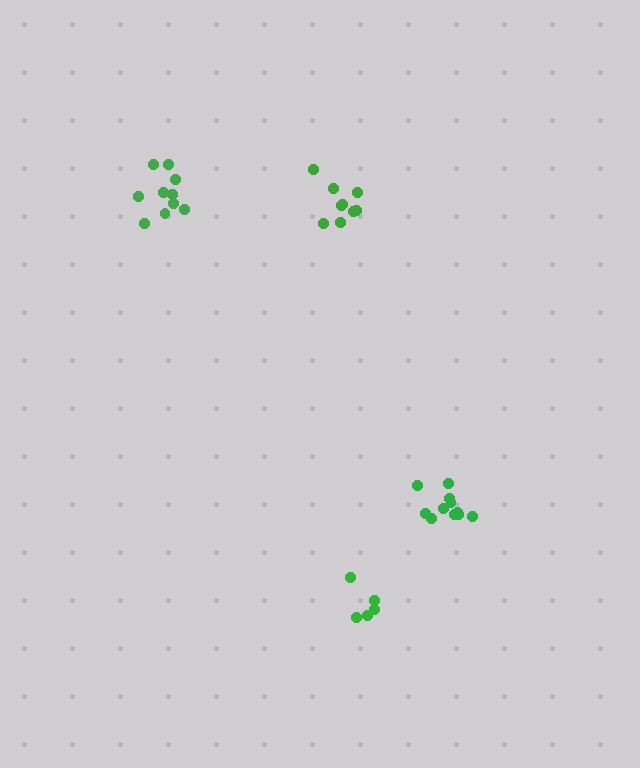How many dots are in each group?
Group 1: 11 dots, Group 2: 11 dots, Group 3: 9 dots, Group 4: 5 dots (36 total).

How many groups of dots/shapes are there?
There are 4 groups.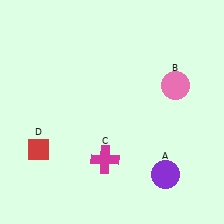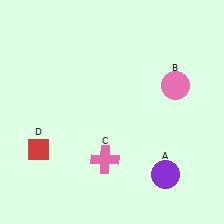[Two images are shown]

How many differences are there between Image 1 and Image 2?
There is 1 difference between the two images.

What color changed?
The cross (C) changed from magenta in Image 1 to pink in Image 2.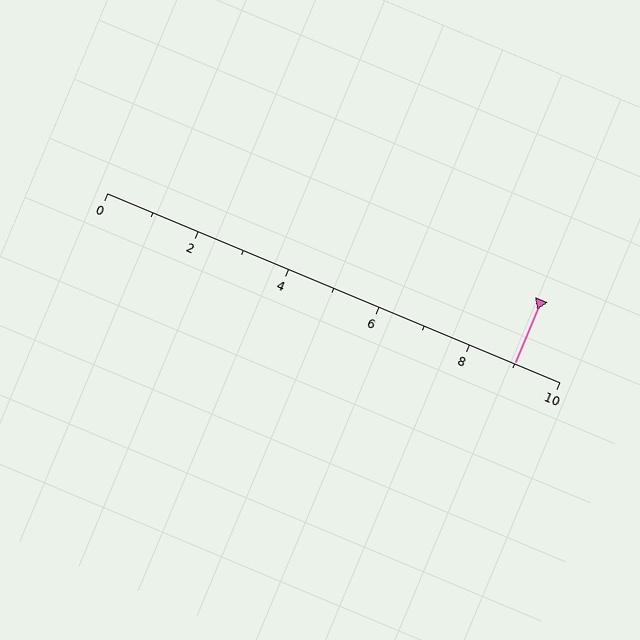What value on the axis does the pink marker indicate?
The marker indicates approximately 9.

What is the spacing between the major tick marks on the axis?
The major ticks are spaced 2 apart.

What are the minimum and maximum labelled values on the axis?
The axis runs from 0 to 10.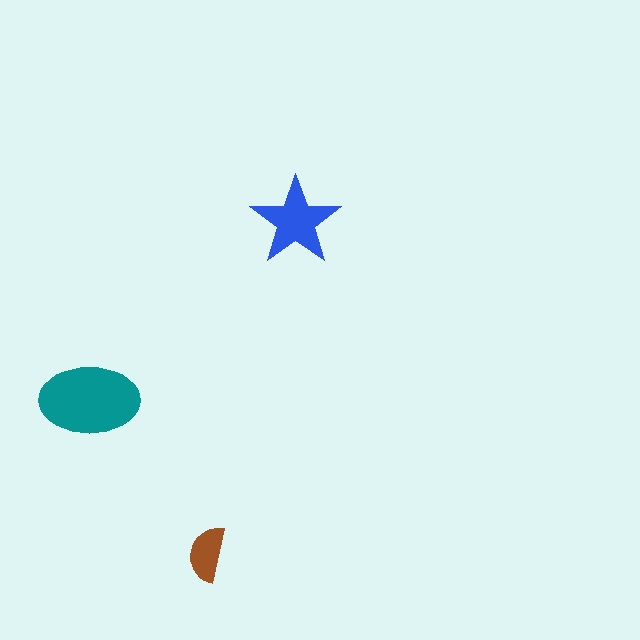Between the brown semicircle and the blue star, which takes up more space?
The blue star.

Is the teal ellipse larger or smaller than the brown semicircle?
Larger.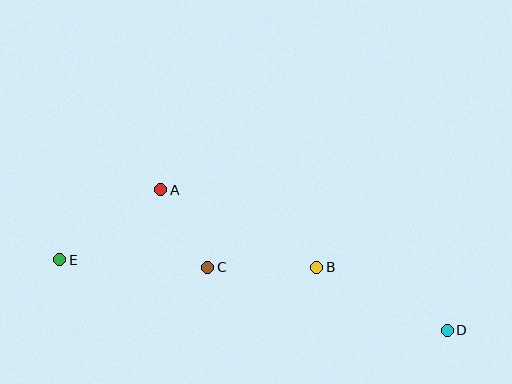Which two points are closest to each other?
Points A and C are closest to each other.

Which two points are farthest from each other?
Points D and E are farthest from each other.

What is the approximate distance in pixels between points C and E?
The distance between C and E is approximately 148 pixels.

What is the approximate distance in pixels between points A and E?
The distance between A and E is approximately 123 pixels.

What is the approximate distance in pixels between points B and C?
The distance between B and C is approximately 109 pixels.